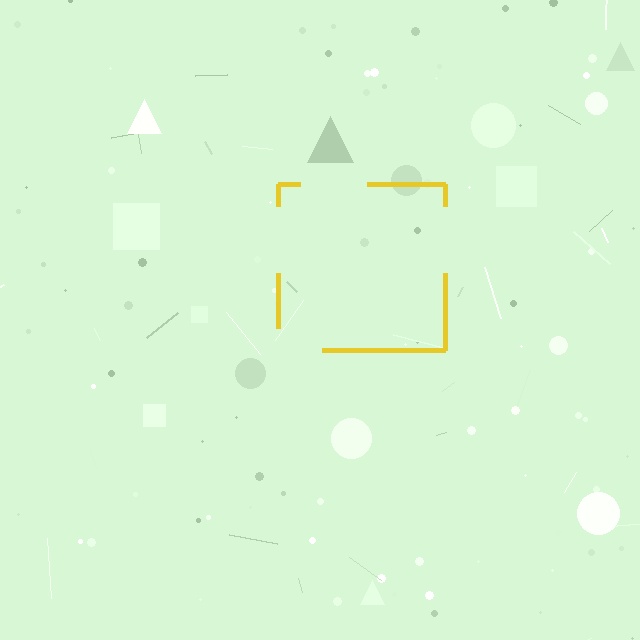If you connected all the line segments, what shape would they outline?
They would outline a square.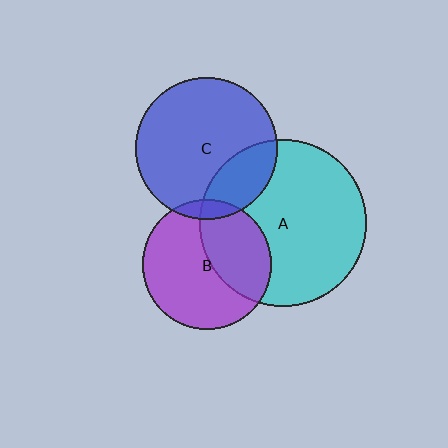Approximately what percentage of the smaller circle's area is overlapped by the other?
Approximately 5%.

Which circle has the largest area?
Circle A (cyan).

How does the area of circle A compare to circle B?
Approximately 1.7 times.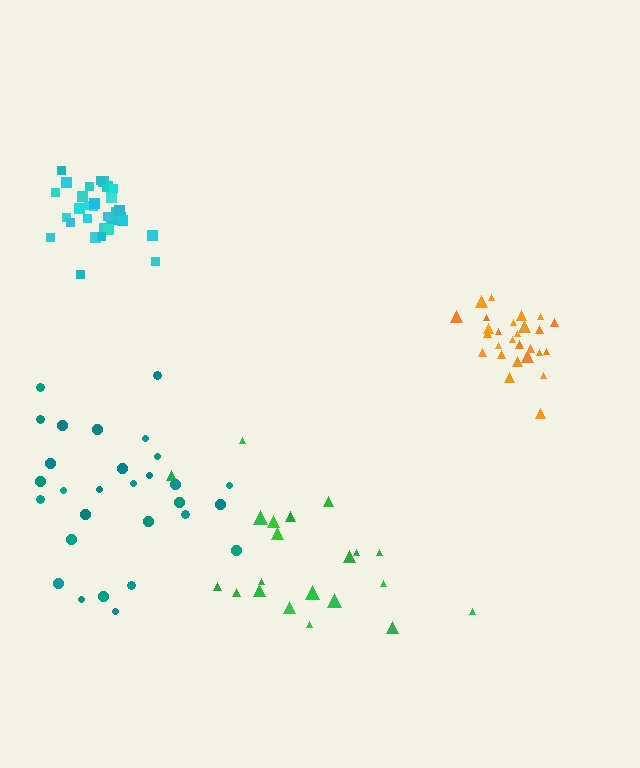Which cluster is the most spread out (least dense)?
Green.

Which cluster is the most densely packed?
Cyan.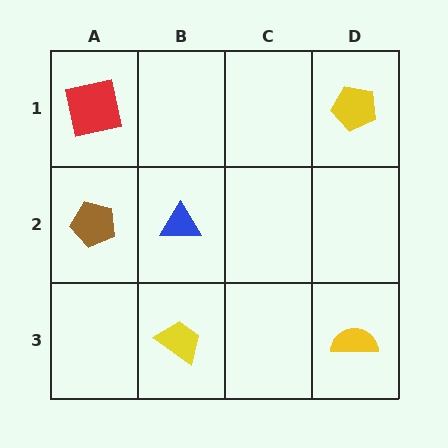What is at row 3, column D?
A yellow semicircle.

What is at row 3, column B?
A yellow trapezoid.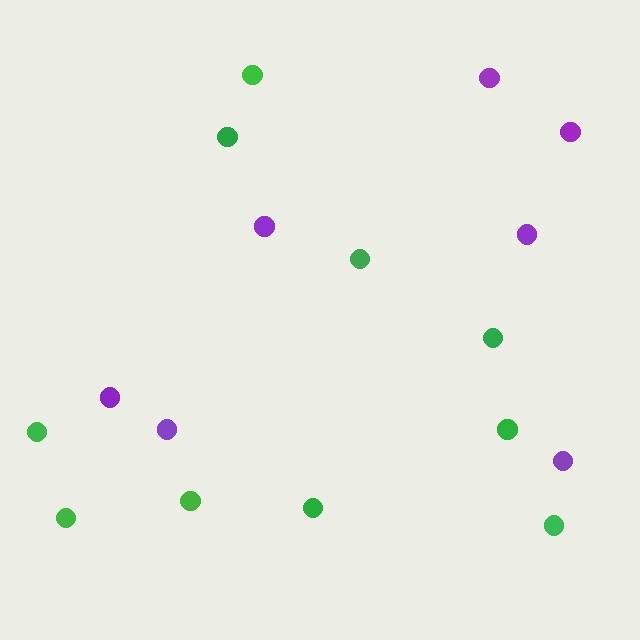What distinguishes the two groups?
There are 2 groups: one group of purple circles (7) and one group of green circles (10).